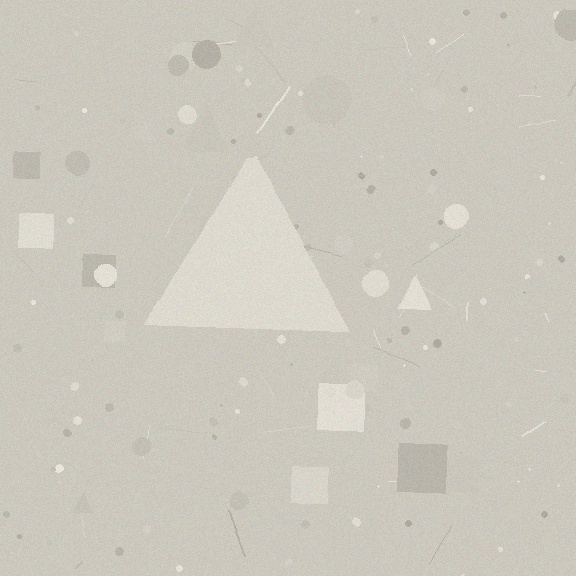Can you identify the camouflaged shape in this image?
The camouflaged shape is a triangle.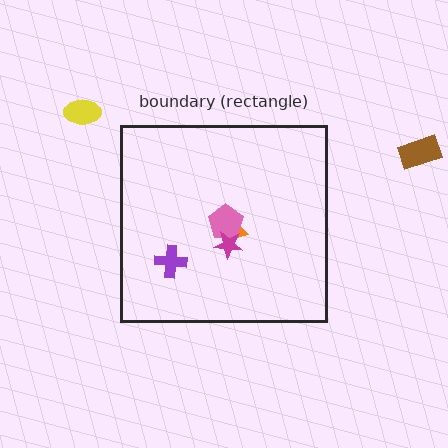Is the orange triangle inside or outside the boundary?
Inside.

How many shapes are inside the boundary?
4 inside, 2 outside.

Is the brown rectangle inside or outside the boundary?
Outside.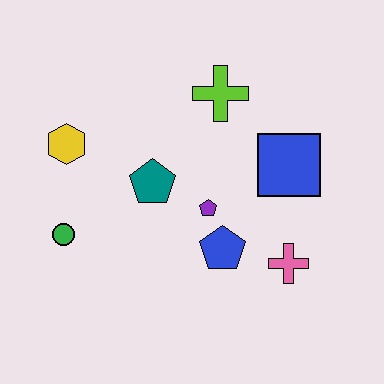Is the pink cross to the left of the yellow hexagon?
No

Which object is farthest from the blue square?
The green circle is farthest from the blue square.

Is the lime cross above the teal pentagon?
Yes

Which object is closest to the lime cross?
The blue square is closest to the lime cross.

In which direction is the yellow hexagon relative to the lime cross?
The yellow hexagon is to the left of the lime cross.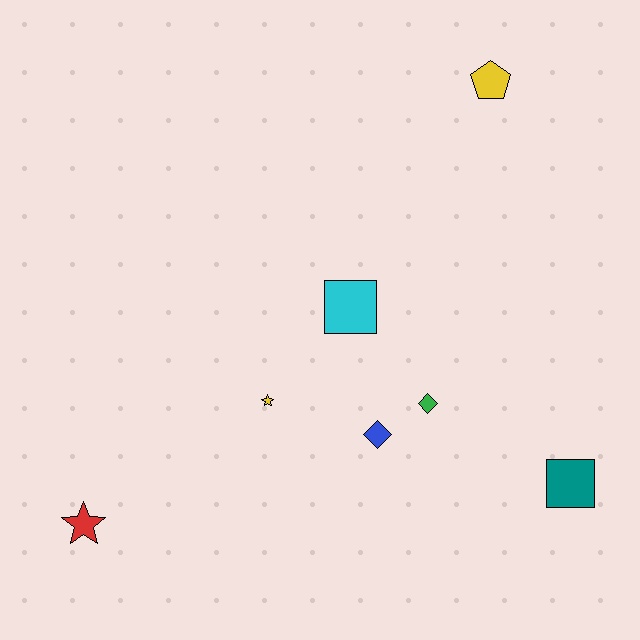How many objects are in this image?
There are 7 objects.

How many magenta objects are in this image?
There are no magenta objects.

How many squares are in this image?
There are 2 squares.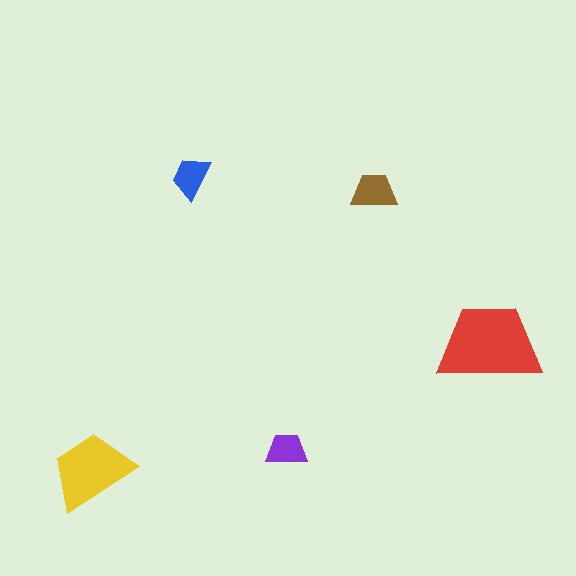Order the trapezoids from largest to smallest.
the red one, the yellow one, the brown one, the blue one, the purple one.